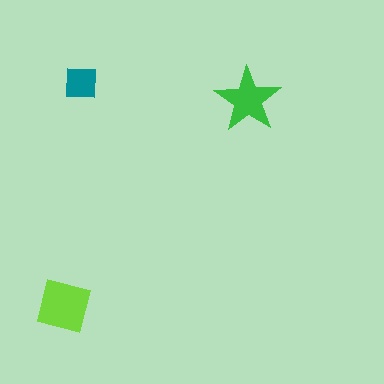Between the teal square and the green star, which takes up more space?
The green star.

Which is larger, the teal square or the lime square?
The lime square.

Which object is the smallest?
The teal square.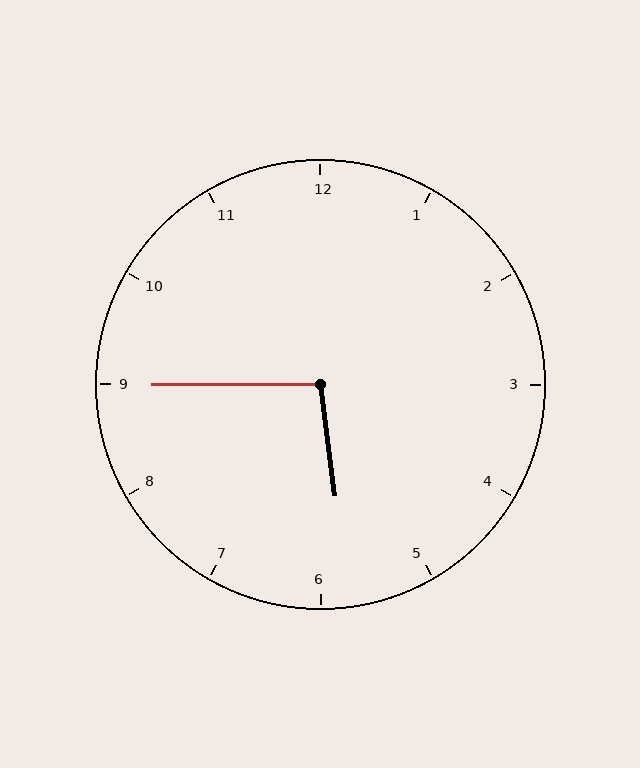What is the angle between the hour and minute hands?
Approximately 98 degrees.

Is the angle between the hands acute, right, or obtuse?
It is obtuse.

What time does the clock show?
5:45.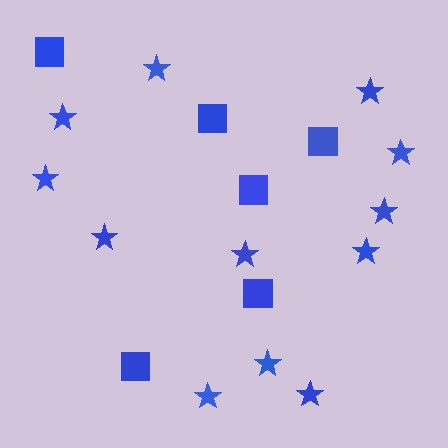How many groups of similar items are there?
There are 2 groups: one group of squares (6) and one group of stars (12).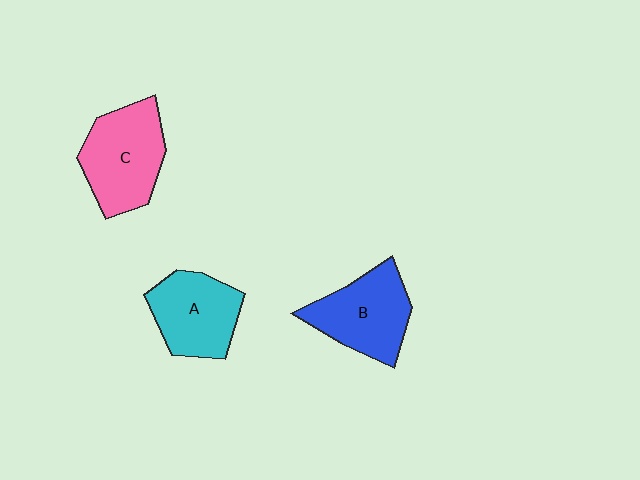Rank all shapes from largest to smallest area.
From largest to smallest: C (pink), B (blue), A (cyan).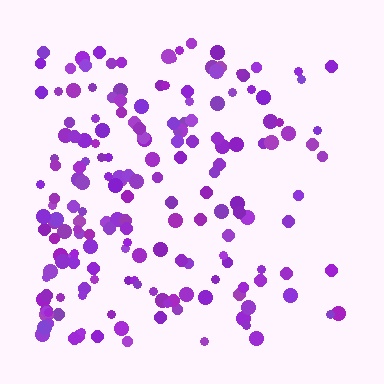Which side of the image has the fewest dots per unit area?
The right.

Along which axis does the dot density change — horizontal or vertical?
Horizontal.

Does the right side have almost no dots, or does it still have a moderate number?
Still a moderate number, just noticeably fewer than the left.